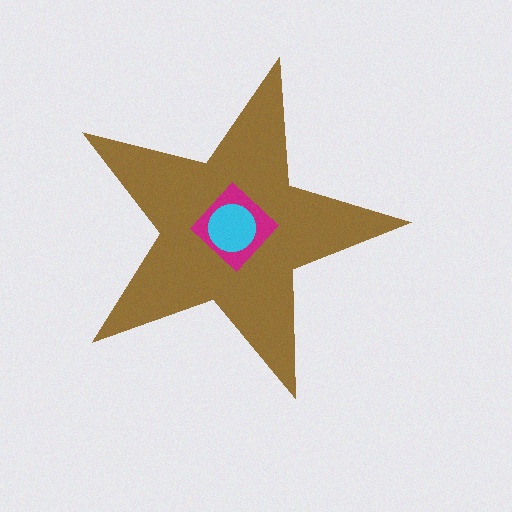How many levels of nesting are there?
3.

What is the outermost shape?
The brown star.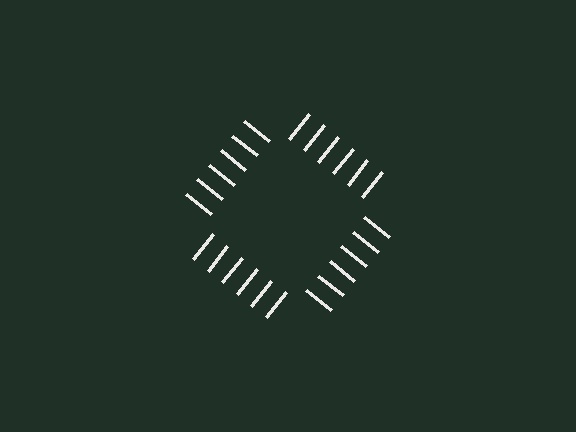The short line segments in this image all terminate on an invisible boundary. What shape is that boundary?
An illusory square — the line segments terminate on its edges but no continuous stroke is drawn.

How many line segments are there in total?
24 — 6 along each of the 4 edges.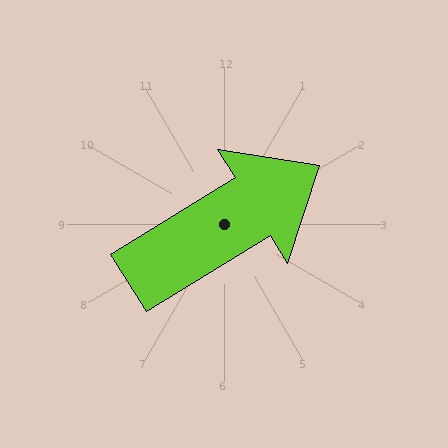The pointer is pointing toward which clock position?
Roughly 2 o'clock.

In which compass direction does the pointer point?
Northeast.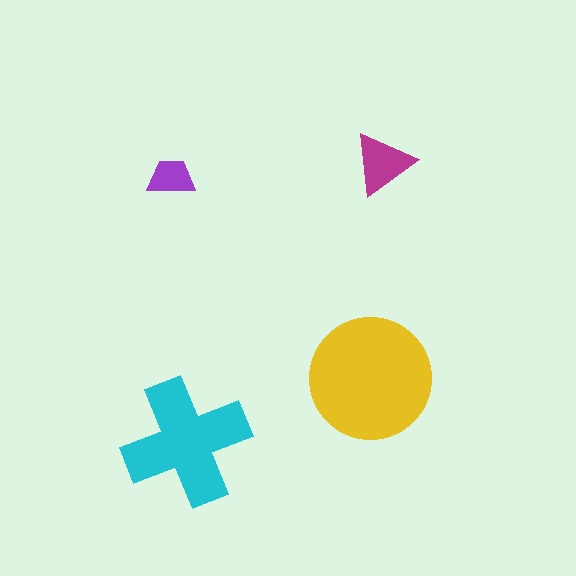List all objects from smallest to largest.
The purple trapezoid, the magenta triangle, the cyan cross, the yellow circle.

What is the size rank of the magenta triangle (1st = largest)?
3rd.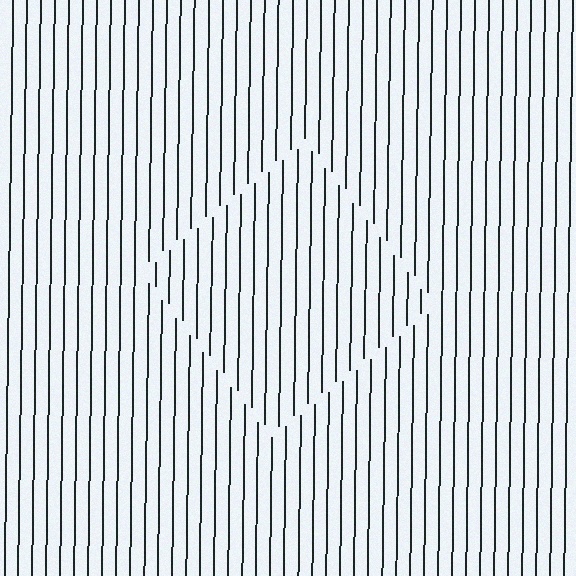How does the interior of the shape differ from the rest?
The interior of the shape contains the same grating, shifted by half a period — the contour is defined by the phase discontinuity where line-ends from the inner and outer gratings abut.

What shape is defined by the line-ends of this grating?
An illusory square. The interior of the shape contains the same grating, shifted by half a period — the contour is defined by the phase discontinuity where line-ends from the inner and outer gratings abut.